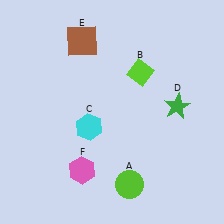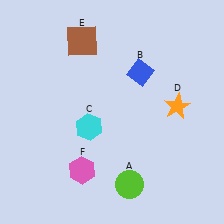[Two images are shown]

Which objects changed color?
B changed from lime to blue. D changed from green to orange.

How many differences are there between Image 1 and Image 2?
There are 2 differences between the two images.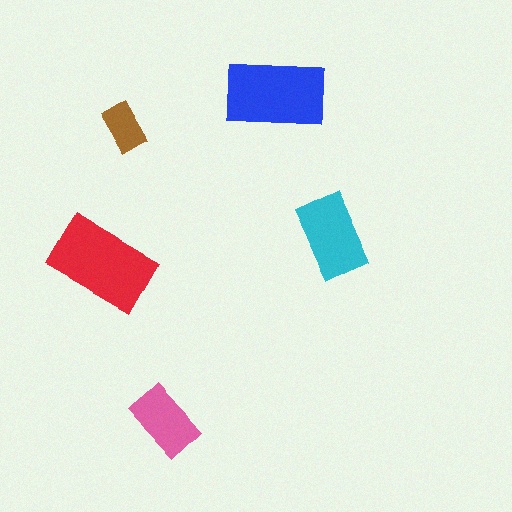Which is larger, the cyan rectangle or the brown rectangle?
The cyan one.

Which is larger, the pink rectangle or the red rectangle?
The red one.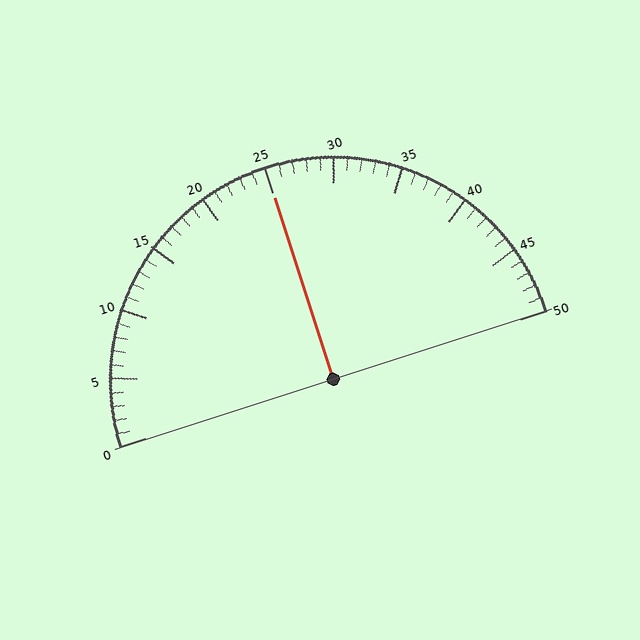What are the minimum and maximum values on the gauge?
The gauge ranges from 0 to 50.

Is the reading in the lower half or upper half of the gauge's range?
The reading is in the upper half of the range (0 to 50).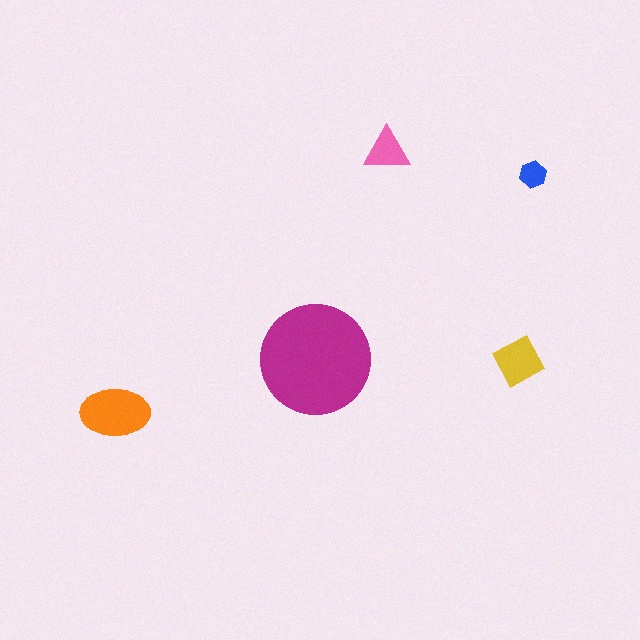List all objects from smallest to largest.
The blue hexagon, the pink triangle, the yellow diamond, the orange ellipse, the magenta circle.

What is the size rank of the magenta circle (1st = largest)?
1st.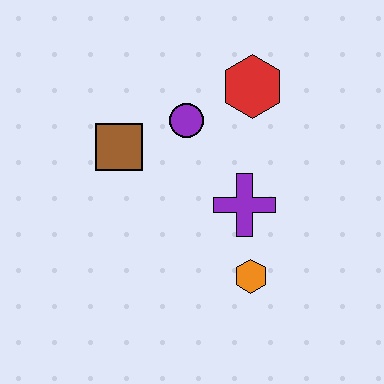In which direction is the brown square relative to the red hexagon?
The brown square is to the left of the red hexagon.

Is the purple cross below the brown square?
Yes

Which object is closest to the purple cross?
The orange hexagon is closest to the purple cross.